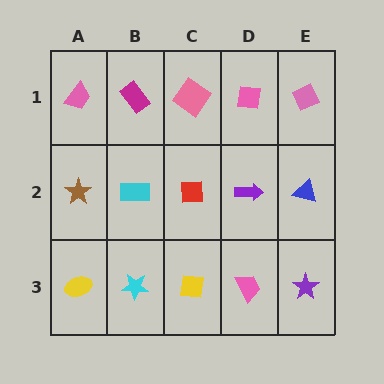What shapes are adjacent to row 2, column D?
A pink square (row 1, column D), a pink trapezoid (row 3, column D), a red square (row 2, column C), a blue triangle (row 2, column E).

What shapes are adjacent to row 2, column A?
A pink trapezoid (row 1, column A), a yellow ellipse (row 3, column A), a cyan rectangle (row 2, column B).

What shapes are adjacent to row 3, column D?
A purple arrow (row 2, column D), a yellow square (row 3, column C), a purple star (row 3, column E).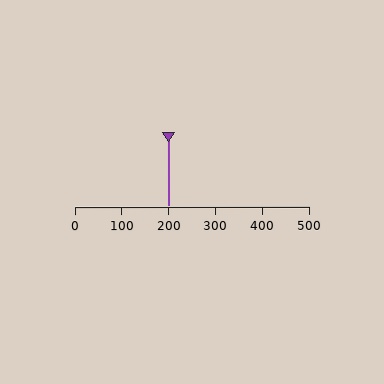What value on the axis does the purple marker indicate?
The marker indicates approximately 200.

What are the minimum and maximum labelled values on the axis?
The axis runs from 0 to 500.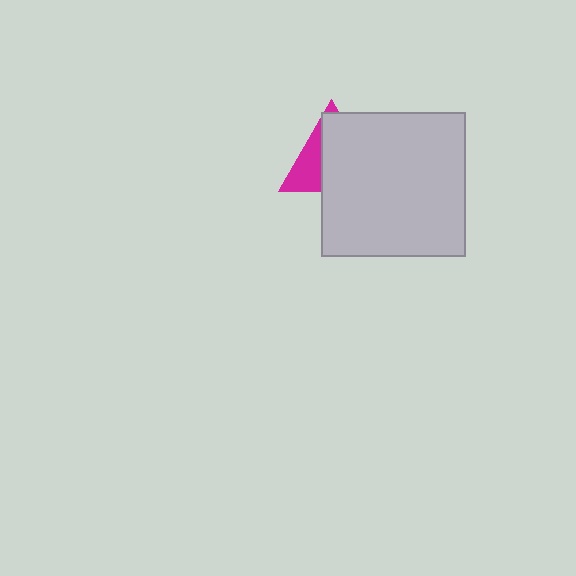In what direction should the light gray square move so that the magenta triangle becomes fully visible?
The light gray square should move right. That is the shortest direction to clear the overlap and leave the magenta triangle fully visible.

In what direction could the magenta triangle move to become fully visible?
The magenta triangle could move left. That would shift it out from behind the light gray square entirely.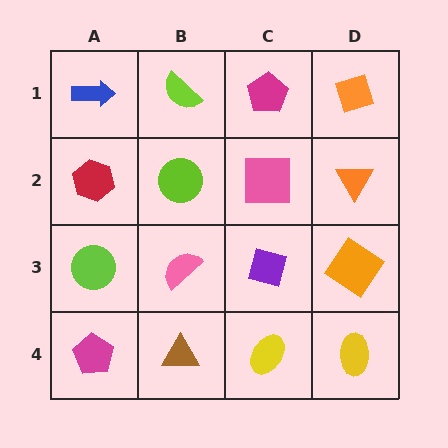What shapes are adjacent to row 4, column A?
A lime circle (row 3, column A), a brown triangle (row 4, column B).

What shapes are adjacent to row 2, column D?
An orange diamond (row 1, column D), an orange diamond (row 3, column D), a pink square (row 2, column C).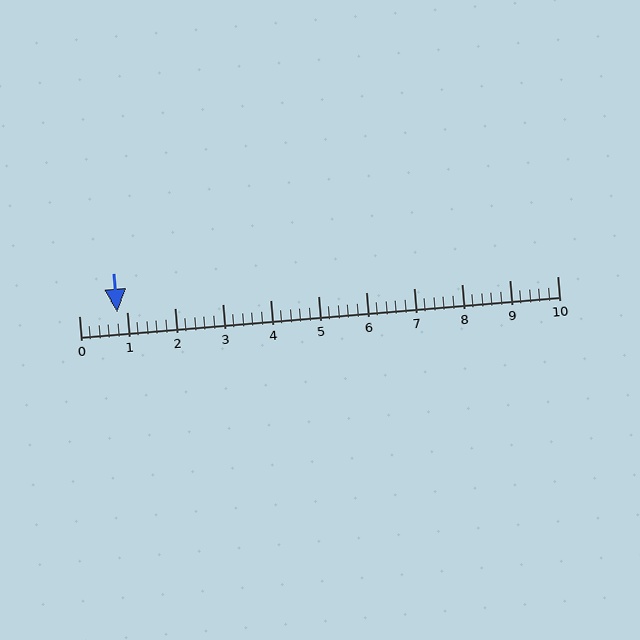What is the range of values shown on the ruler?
The ruler shows values from 0 to 10.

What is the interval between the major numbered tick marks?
The major tick marks are spaced 1 units apart.